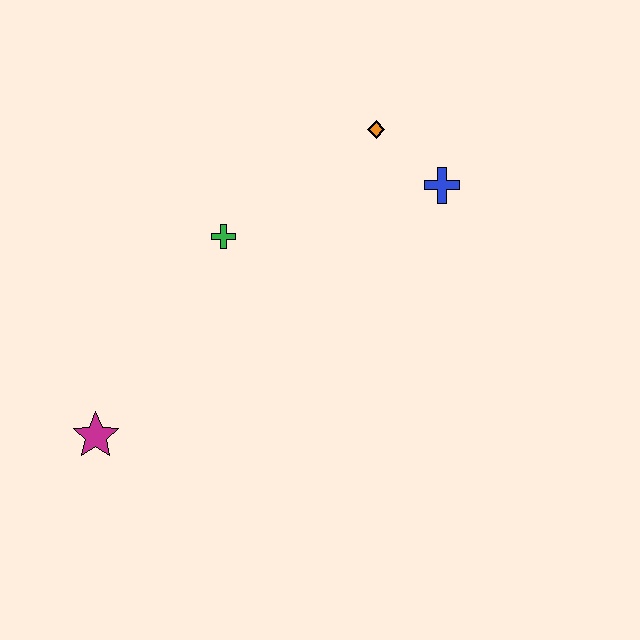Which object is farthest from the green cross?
The magenta star is farthest from the green cross.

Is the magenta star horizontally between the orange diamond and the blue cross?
No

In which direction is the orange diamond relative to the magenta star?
The orange diamond is above the magenta star.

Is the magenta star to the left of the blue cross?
Yes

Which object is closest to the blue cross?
The orange diamond is closest to the blue cross.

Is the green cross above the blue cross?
No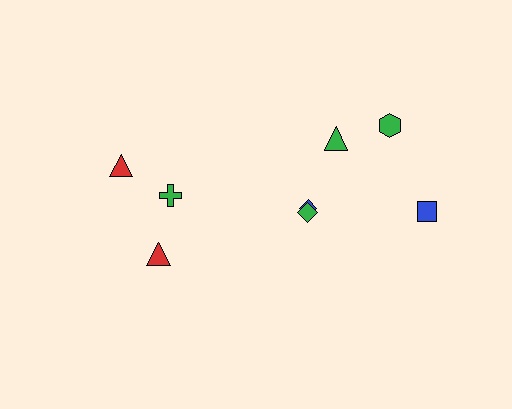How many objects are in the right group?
There are 5 objects.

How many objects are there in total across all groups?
There are 8 objects.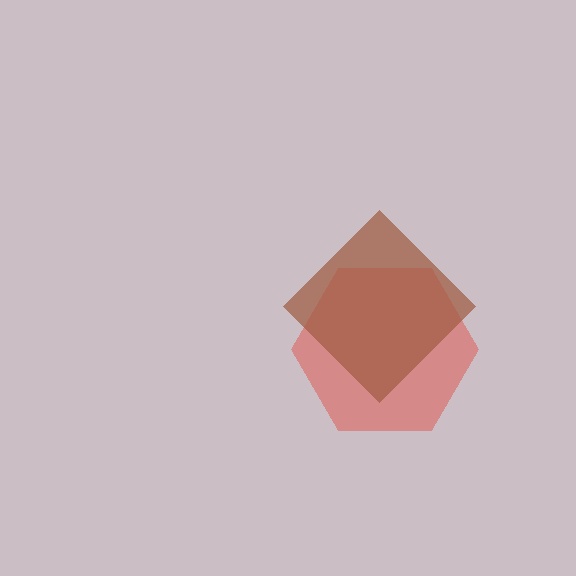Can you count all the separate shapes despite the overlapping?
Yes, there are 2 separate shapes.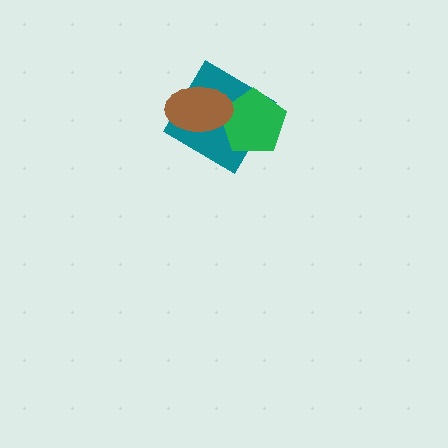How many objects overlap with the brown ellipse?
2 objects overlap with the brown ellipse.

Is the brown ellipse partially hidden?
No, no other shape covers it.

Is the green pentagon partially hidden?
Yes, it is partially covered by another shape.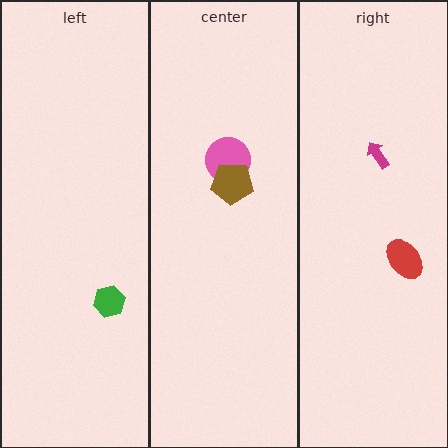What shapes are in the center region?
The pink circle, the brown pentagon.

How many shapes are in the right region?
2.